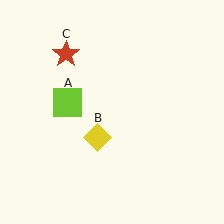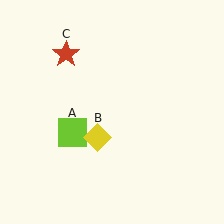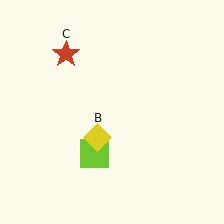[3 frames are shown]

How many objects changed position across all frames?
1 object changed position: lime square (object A).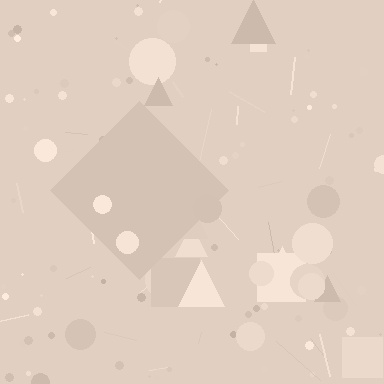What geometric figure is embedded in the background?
A diamond is embedded in the background.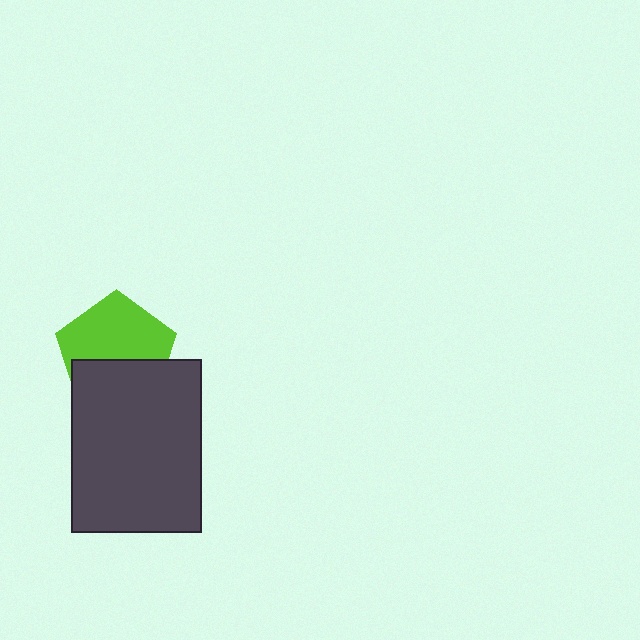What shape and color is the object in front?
The object in front is a dark gray rectangle.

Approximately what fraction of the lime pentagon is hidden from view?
Roughly 41% of the lime pentagon is hidden behind the dark gray rectangle.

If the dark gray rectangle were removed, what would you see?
You would see the complete lime pentagon.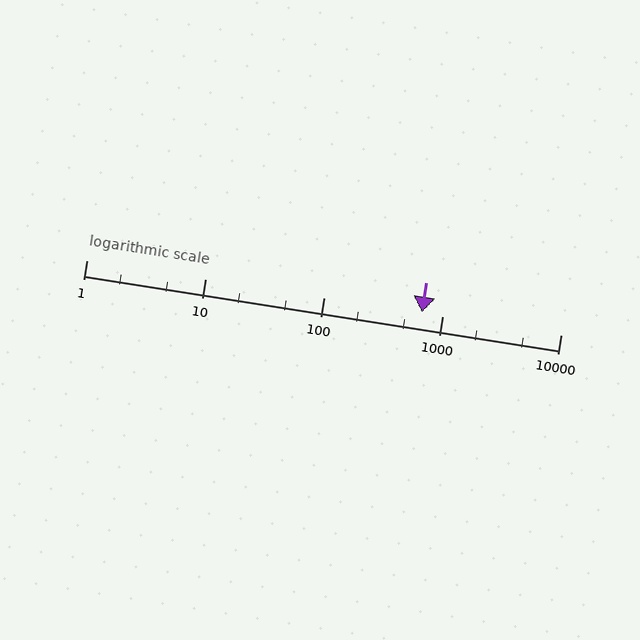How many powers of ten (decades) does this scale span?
The scale spans 4 decades, from 1 to 10000.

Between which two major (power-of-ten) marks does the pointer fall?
The pointer is between 100 and 1000.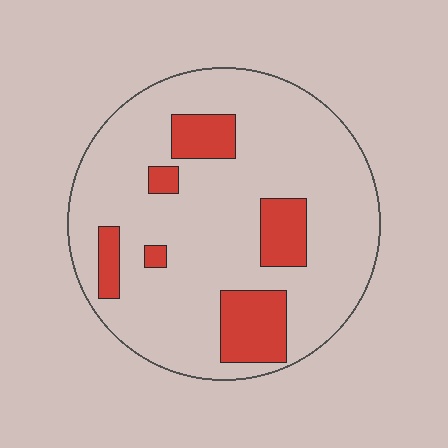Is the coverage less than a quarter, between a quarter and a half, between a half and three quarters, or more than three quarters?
Less than a quarter.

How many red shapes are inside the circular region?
6.